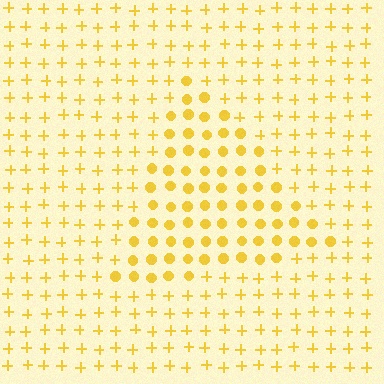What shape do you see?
I see a triangle.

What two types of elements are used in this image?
The image uses circles inside the triangle region and plus signs outside it.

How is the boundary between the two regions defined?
The boundary is defined by a change in element shape: circles inside vs. plus signs outside. All elements share the same color and spacing.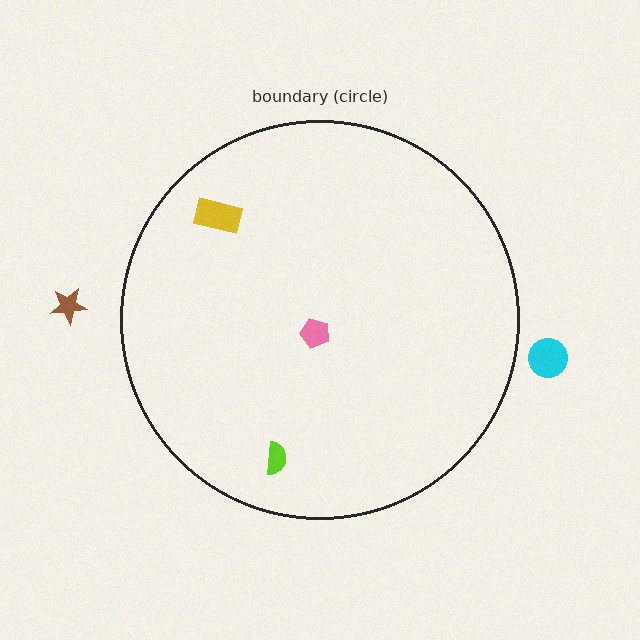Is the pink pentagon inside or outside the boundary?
Inside.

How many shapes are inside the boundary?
3 inside, 2 outside.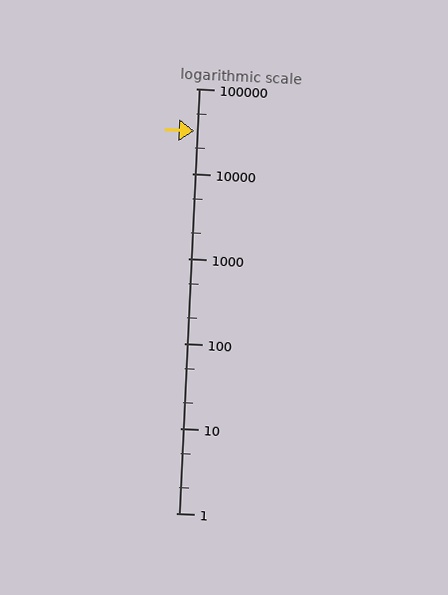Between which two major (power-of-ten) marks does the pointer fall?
The pointer is between 10000 and 100000.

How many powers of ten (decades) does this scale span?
The scale spans 5 decades, from 1 to 100000.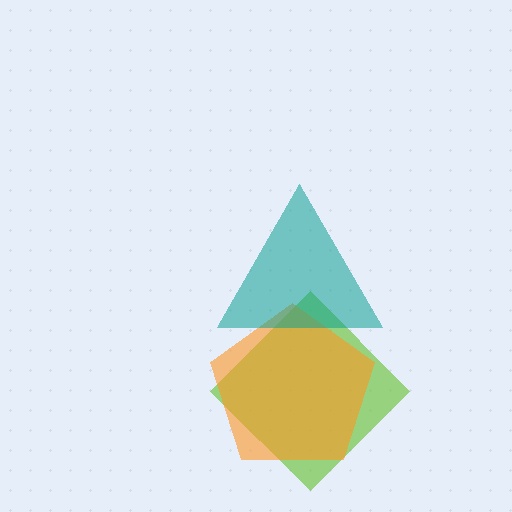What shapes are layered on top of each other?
The layered shapes are: a lime diamond, an orange pentagon, a teal triangle.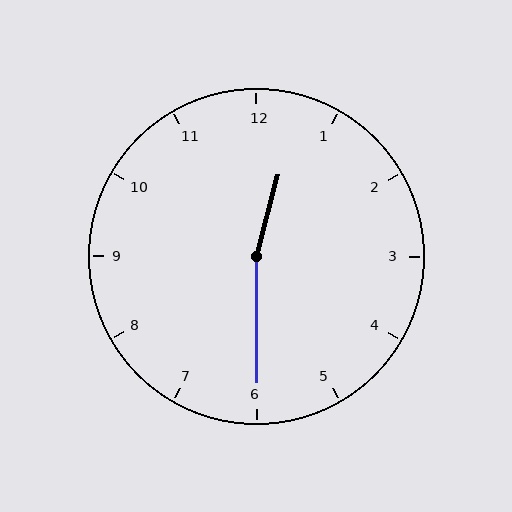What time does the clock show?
12:30.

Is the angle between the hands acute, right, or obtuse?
It is obtuse.